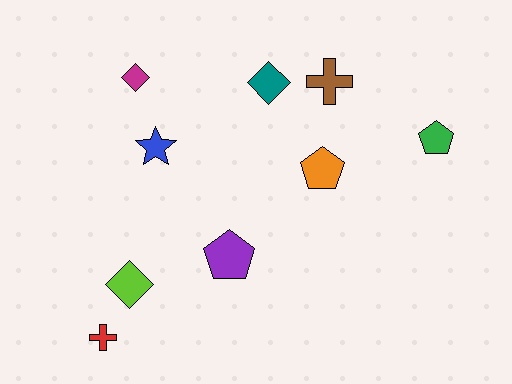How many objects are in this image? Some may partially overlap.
There are 9 objects.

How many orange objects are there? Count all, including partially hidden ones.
There is 1 orange object.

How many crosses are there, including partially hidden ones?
There are 2 crosses.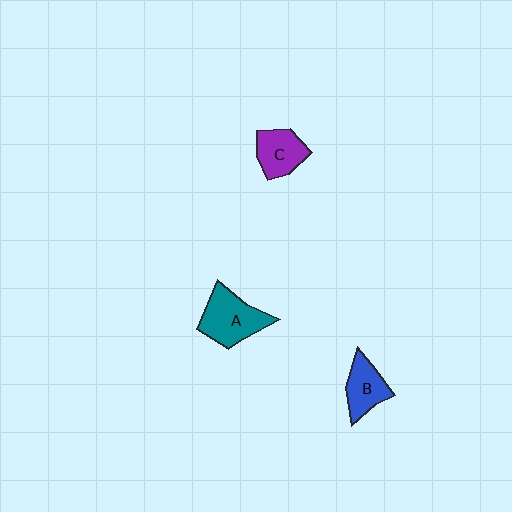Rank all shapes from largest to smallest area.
From largest to smallest: A (teal), C (purple), B (blue).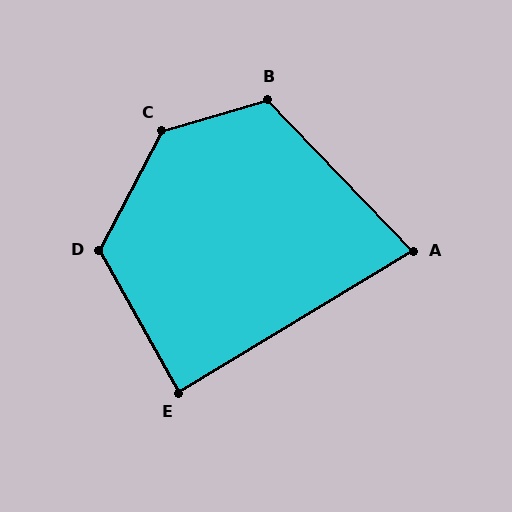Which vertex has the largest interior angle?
C, at approximately 134 degrees.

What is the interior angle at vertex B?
Approximately 117 degrees (obtuse).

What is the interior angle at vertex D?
Approximately 123 degrees (obtuse).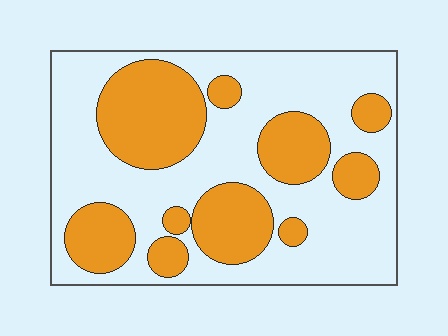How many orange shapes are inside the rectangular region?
10.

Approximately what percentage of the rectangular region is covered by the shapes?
Approximately 35%.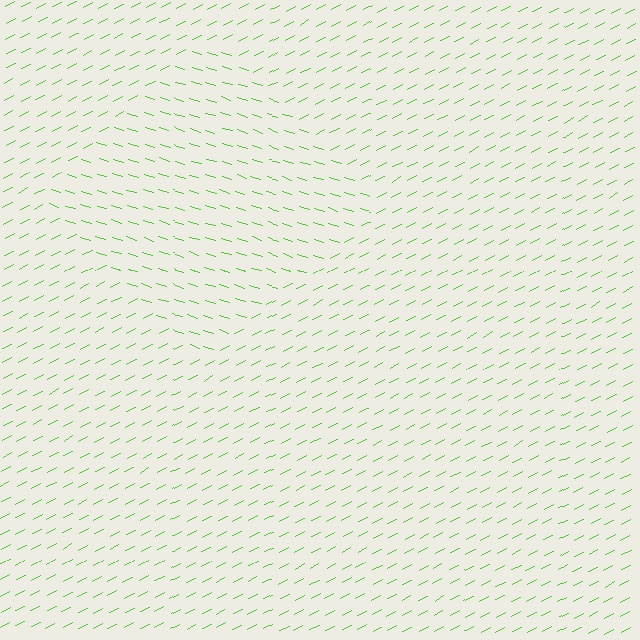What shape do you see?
I see a diamond.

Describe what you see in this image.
The image is filled with small lime line segments. A diamond region in the image has lines oriented differently from the surrounding lines, creating a visible texture boundary.